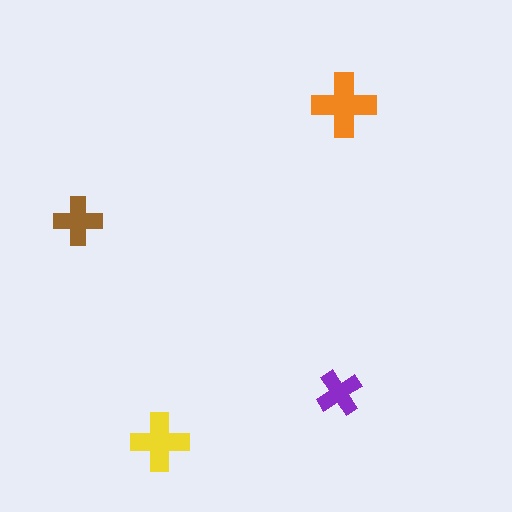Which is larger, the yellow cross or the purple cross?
The yellow one.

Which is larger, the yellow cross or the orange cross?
The orange one.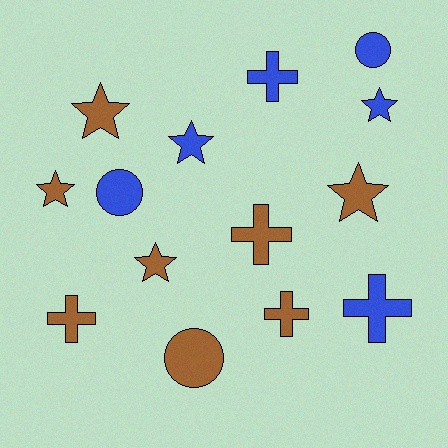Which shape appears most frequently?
Star, with 6 objects.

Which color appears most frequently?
Brown, with 8 objects.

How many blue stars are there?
There are 2 blue stars.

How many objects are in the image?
There are 14 objects.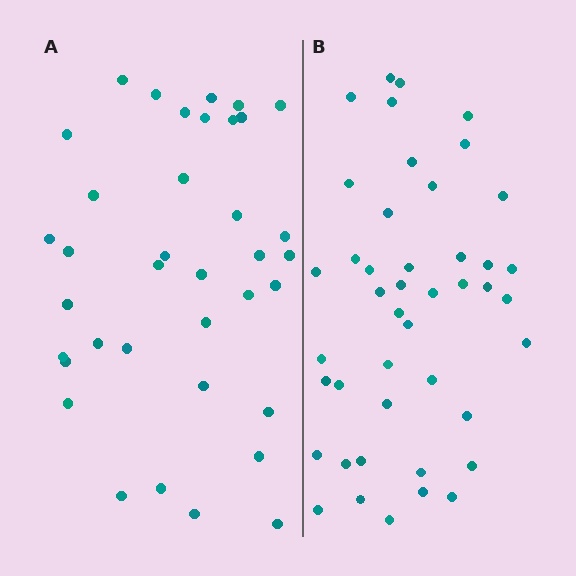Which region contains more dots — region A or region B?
Region B (the right region) has more dots.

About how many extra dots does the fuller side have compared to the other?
Region B has roughly 8 or so more dots than region A.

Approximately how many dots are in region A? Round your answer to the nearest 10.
About 40 dots. (The exact count is 37, which rounds to 40.)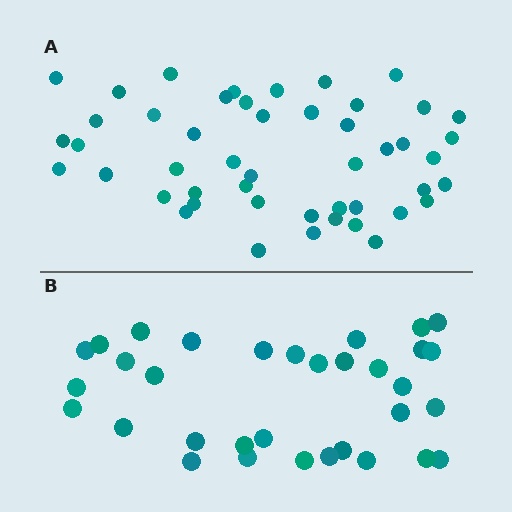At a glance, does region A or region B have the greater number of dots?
Region A (the top region) has more dots.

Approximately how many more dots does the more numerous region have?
Region A has approximately 15 more dots than region B.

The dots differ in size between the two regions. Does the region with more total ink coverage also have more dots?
No. Region B has more total ink coverage because its dots are larger, but region A actually contains more individual dots. Total area can be misleading — the number of items is what matters here.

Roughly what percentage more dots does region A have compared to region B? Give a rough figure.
About 45% more.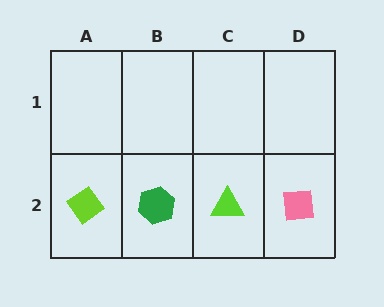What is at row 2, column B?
A green hexagon.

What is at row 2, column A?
A lime diamond.